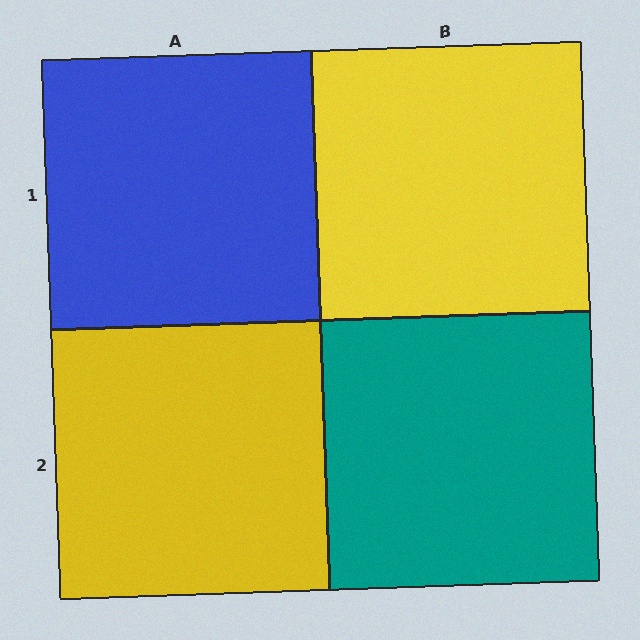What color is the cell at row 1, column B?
Yellow.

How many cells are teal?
1 cell is teal.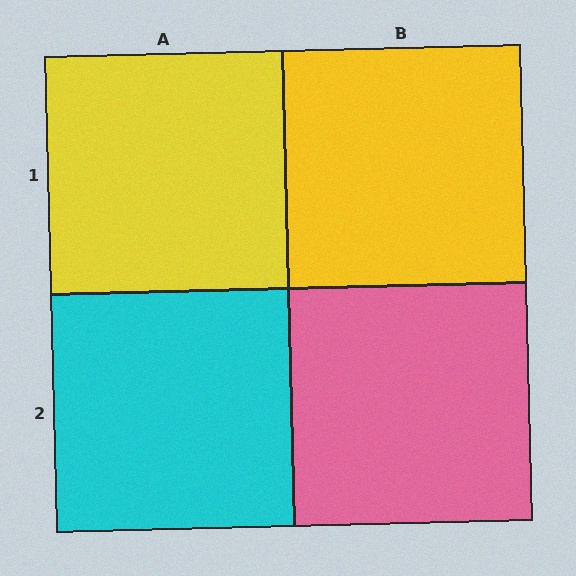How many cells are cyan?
1 cell is cyan.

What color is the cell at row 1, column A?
Yellow.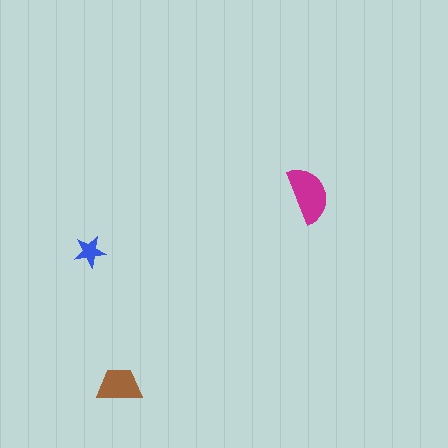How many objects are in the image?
There are 3 objects in the image.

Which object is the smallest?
The blue star.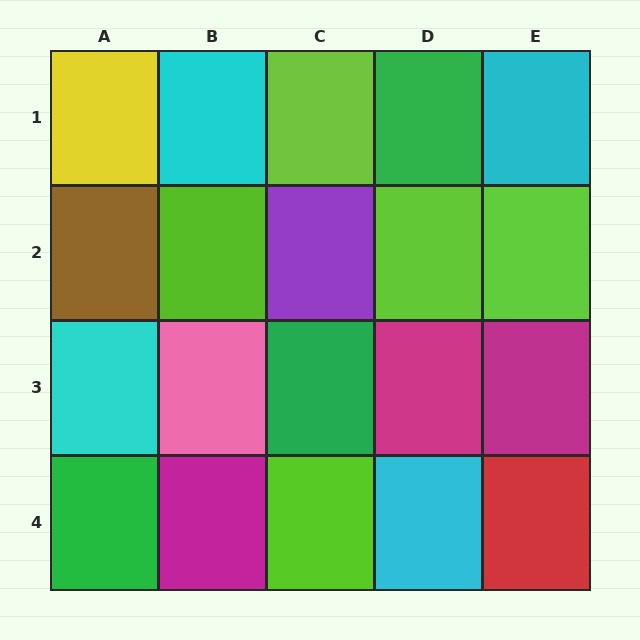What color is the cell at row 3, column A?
Cyan.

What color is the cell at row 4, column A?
Green.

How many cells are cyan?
4 cells are cyan.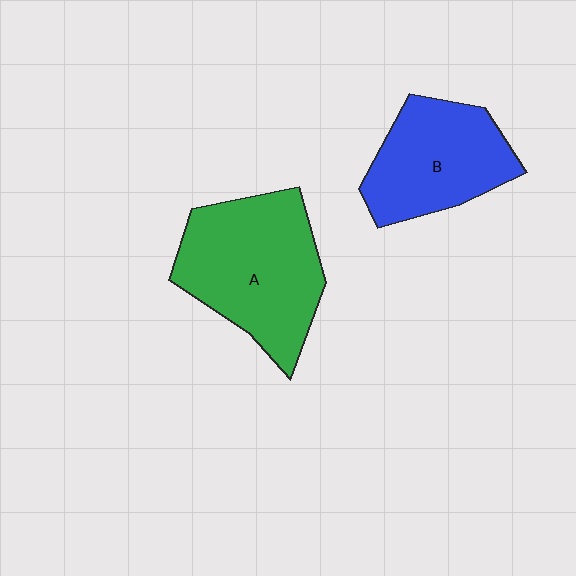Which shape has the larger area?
Shape A (green).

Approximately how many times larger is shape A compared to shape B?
Approximately 1.3 times.